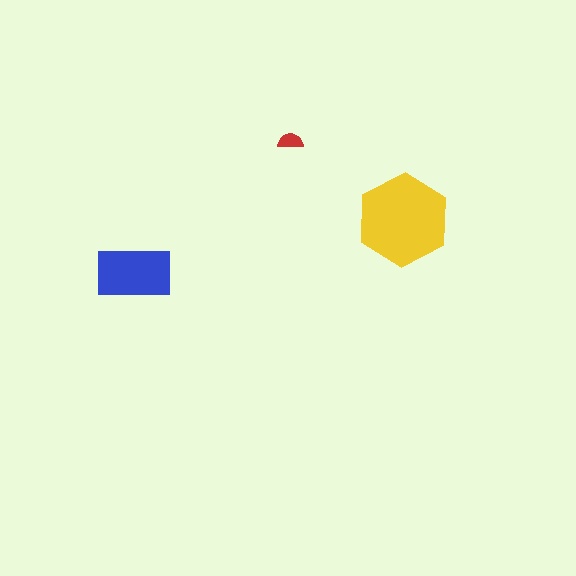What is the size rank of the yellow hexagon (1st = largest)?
1st.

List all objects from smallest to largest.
The red semicircle, the blue rectangle, the yellow hexagon.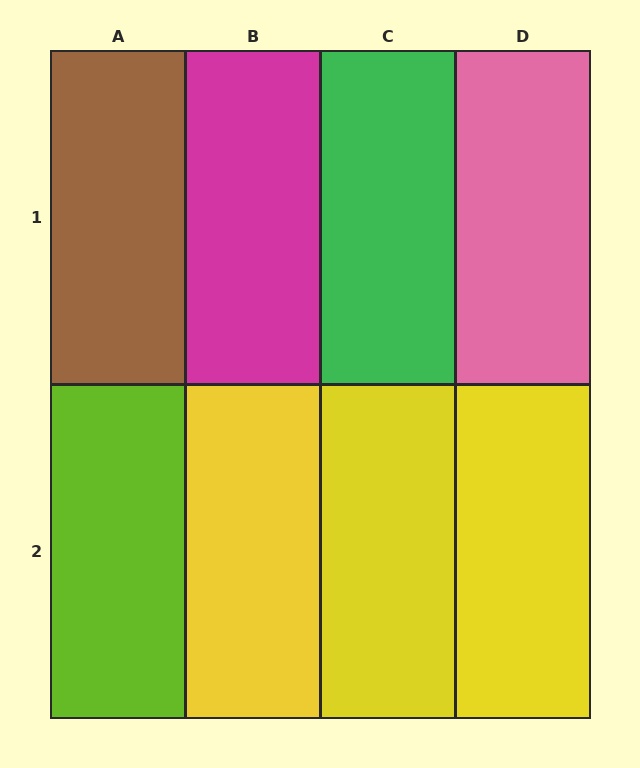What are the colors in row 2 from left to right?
Lime, yellow, yellow, yellow.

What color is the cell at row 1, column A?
Brown.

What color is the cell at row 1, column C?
Green.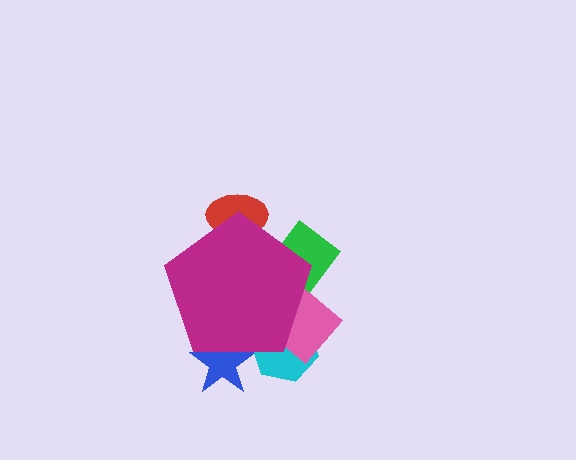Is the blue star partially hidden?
Yes, the blue star is partially hidden behind the magenta pentagon.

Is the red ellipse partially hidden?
Yes, the red ellipse is partially hidden behind the magenta pentagon.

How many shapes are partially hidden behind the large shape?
5 shapes are partially hidden.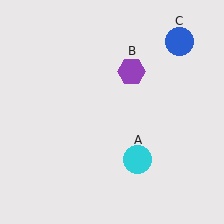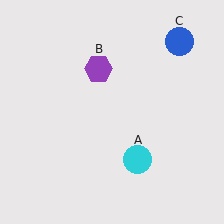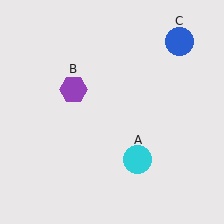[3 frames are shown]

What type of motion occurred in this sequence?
The purple hexagon (object B) rotated counterclockwise around the center of the scene.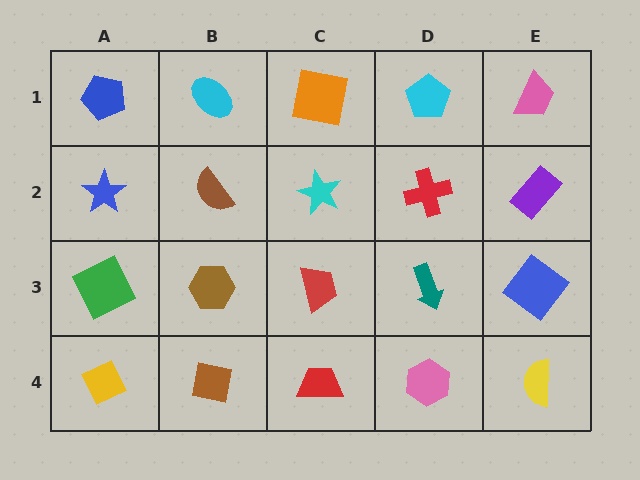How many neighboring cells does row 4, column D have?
3.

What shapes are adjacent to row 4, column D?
A teal arrow (row 3, column D), a red trapezoid (row 4, column C), a yellow semicircle (row 4, column E).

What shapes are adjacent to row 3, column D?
A red cross (row 2, column D), a pink hexagon (row 4, column D), a red trapezoid (row 3, column C), a blue diamond (row 3, column E).